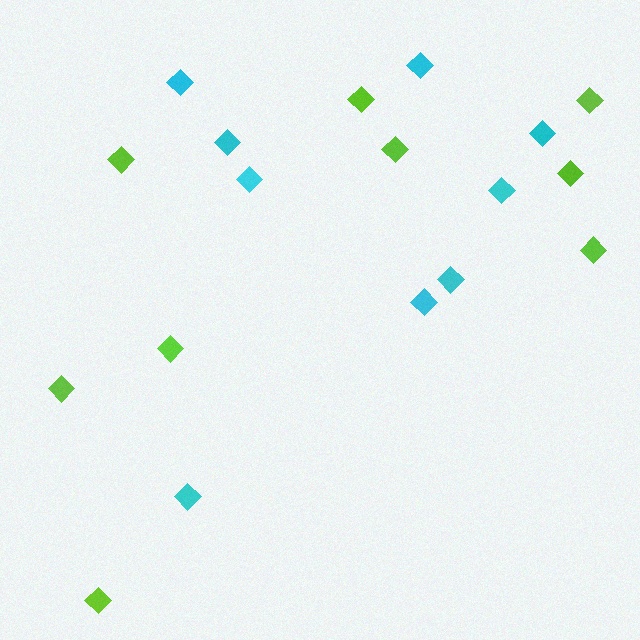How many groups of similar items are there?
There are 2 groups: one group of cyan diamonds (9) and one group of lime diamonds (9).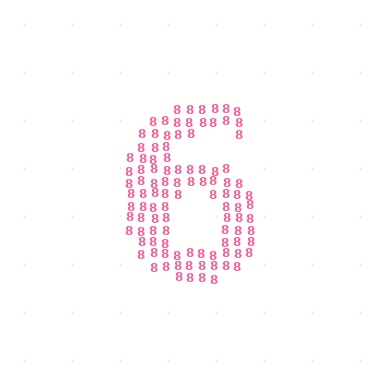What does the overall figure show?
The overall figure shows the digit 6.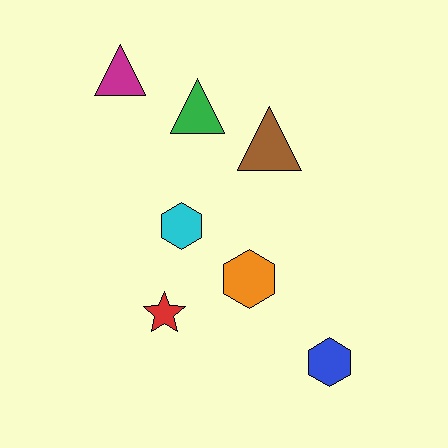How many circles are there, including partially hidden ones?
There are no circles.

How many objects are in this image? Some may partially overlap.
There are 7 objects.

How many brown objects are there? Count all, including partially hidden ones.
There is 1 brown object.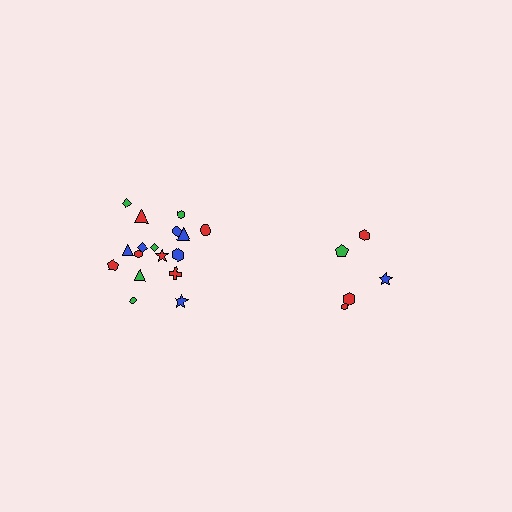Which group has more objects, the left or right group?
The left group.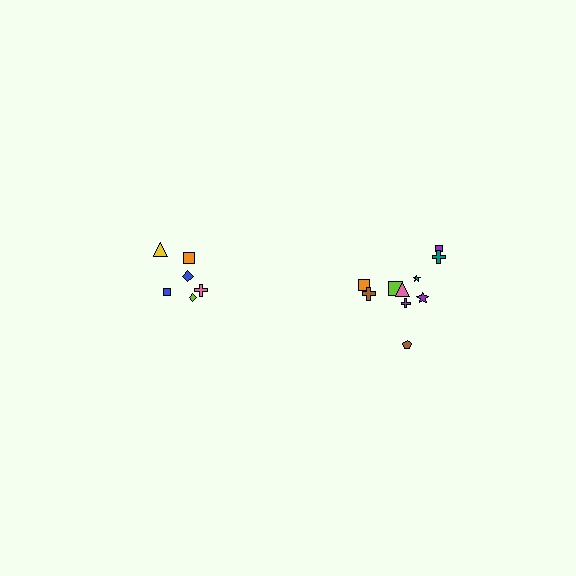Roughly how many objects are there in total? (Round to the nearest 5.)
Roughly 15 objects in total.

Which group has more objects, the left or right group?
The right group.